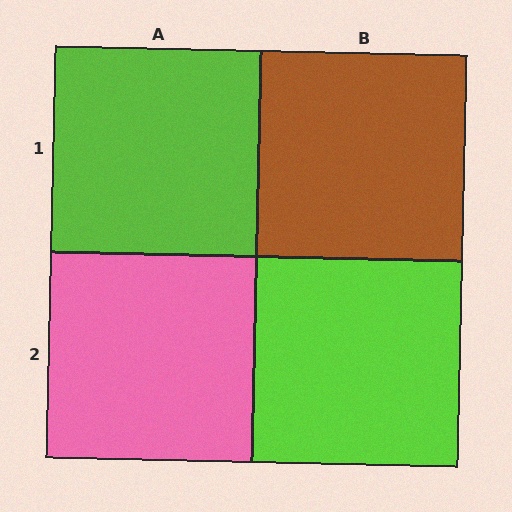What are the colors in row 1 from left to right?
Lime, brown.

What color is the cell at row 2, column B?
Lime.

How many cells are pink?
1 cell is pink.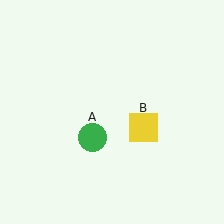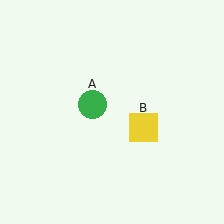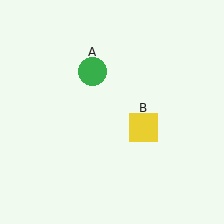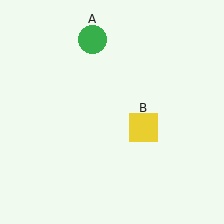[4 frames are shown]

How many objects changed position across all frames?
1 object changed position: green circle (object A).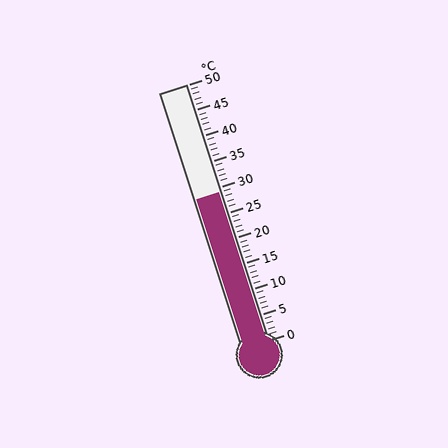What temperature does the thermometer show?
The thermometer shows approximately 29°C.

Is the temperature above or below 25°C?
The temperature is above 25°C.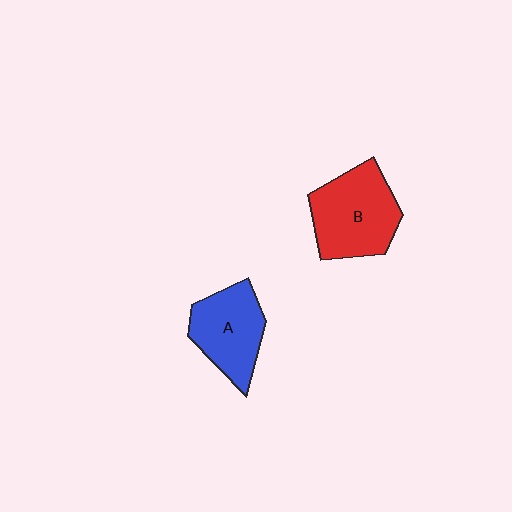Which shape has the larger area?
Shape B (red).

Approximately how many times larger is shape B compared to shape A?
Approximately 1.2 times.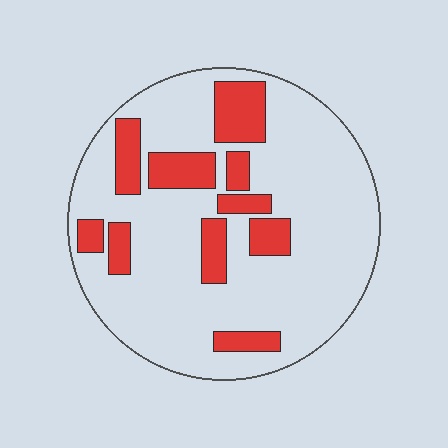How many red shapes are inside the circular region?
10.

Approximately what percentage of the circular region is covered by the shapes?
Approximately 20%.